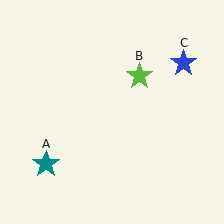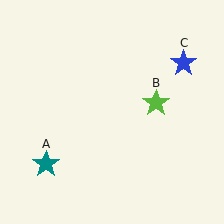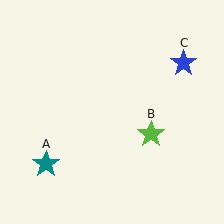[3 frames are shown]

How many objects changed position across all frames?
1 object changed position: lime star (object B).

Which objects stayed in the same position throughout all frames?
Teal star (object A) and blue star (object C) remained stationary.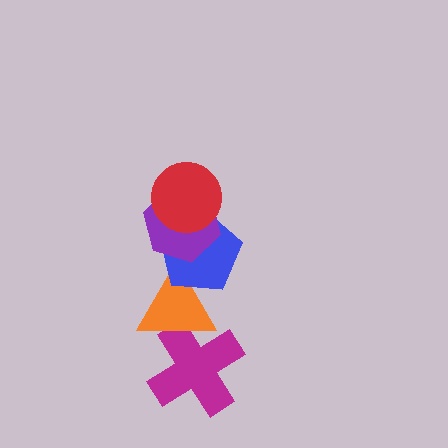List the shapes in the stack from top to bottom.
From top to bottom: the red circle, the purple hexagon, the blue pentagon, the orange triangle, the magenta cross.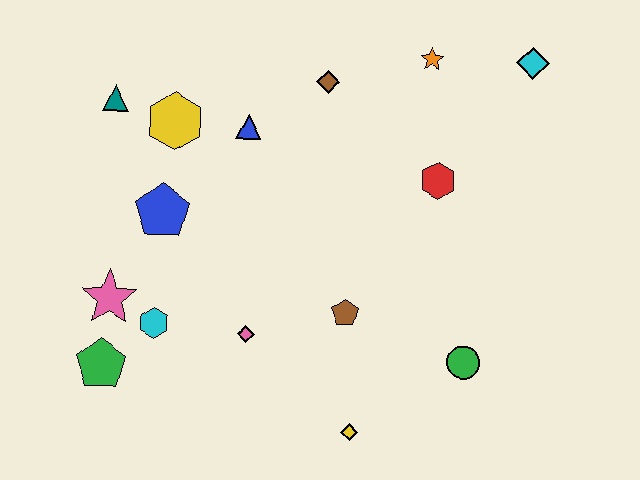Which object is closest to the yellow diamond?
The brown pentagon is closest to the yellow diamond.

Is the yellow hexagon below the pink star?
No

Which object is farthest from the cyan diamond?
The green pentagon is farthest from the cyan diamond.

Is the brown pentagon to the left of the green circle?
Yes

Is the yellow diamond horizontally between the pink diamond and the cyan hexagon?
No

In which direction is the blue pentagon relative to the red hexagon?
The blue pentagon is to the left of the red hexagon.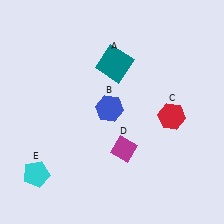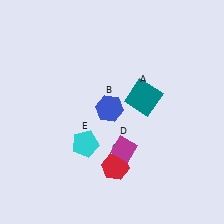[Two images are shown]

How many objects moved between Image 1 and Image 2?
3 objects moved between the two images.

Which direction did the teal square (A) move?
The teal square (A) moved down.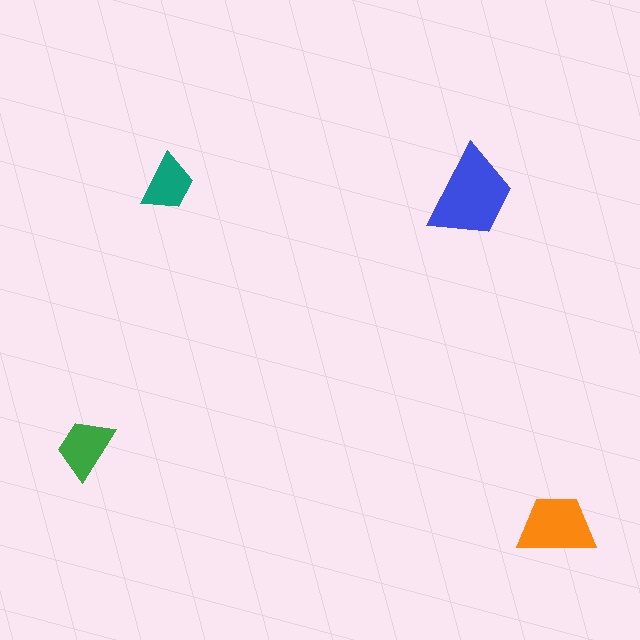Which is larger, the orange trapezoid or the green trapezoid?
The orange one.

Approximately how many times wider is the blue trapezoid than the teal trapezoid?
About 1.5 times wider.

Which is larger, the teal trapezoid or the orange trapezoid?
The orange one.